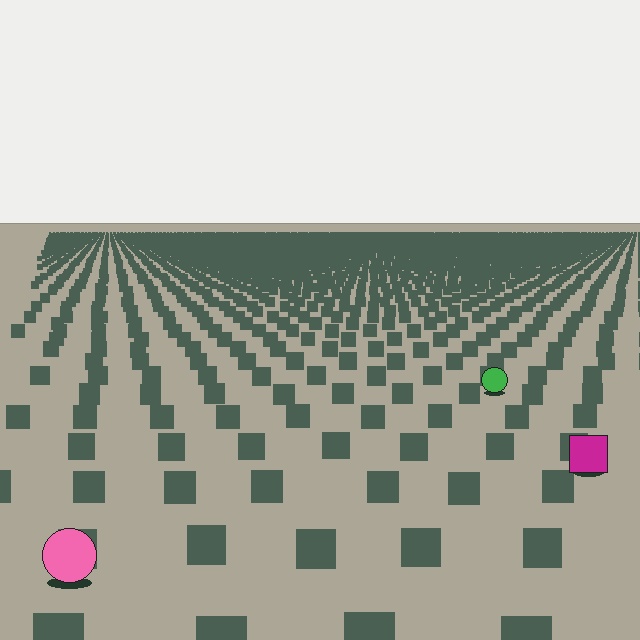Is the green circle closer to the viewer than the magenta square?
No. The magenta square is closer — you can tell from the texture gradient: the ground texture is coarser near it.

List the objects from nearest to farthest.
From nearest to farthest: the pink circle, the magenta square, the green circle.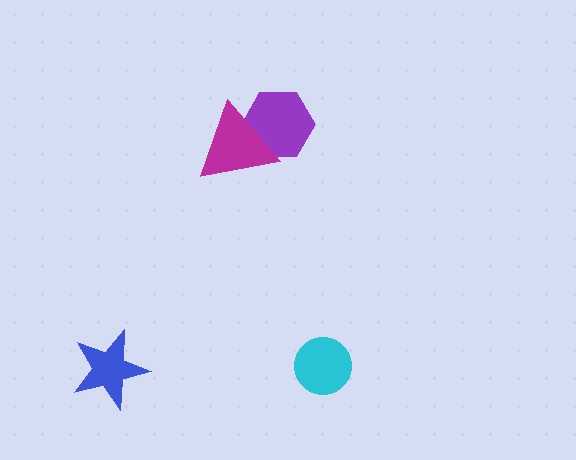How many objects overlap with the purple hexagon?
1 object overlaps with the purple hexagon.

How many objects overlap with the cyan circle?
0 objects overlap with the cyan circle.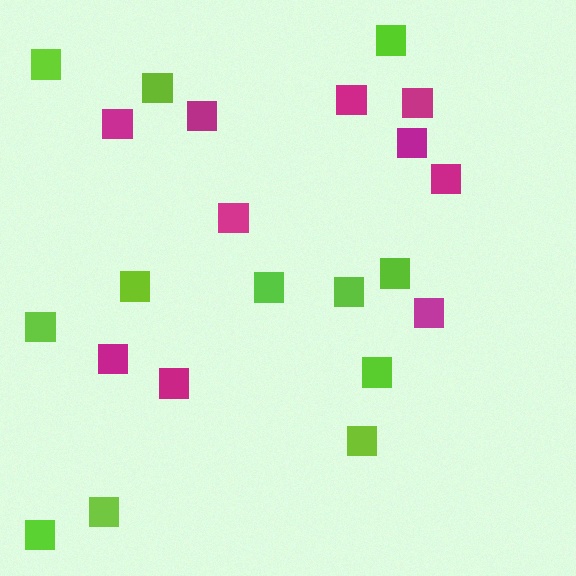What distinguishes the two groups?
There are 2 groups: one group of magenta squares (10) and one group of lime squares (12).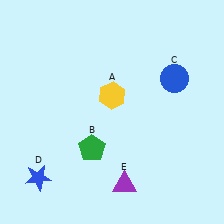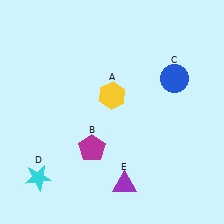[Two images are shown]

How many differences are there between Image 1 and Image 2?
There are 2 differences between the two images.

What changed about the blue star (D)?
In Image 1, D is blue. In Image 2, it changed to cyan.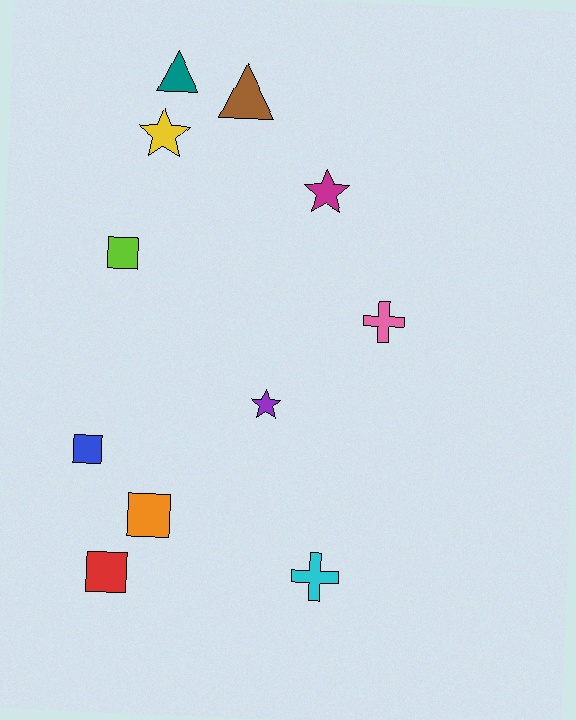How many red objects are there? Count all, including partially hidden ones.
There is 1 red object.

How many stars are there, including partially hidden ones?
There are 3 stars.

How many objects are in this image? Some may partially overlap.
There are 11 objects.